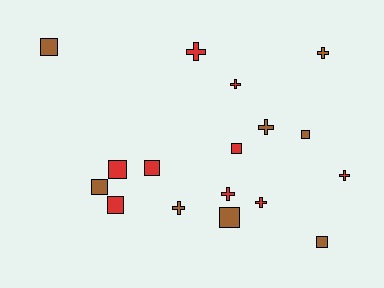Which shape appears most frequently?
Square, with 9 objects.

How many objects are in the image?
There are 17 objects.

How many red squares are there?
There are 4 red squares.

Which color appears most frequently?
Red, with 9 objects.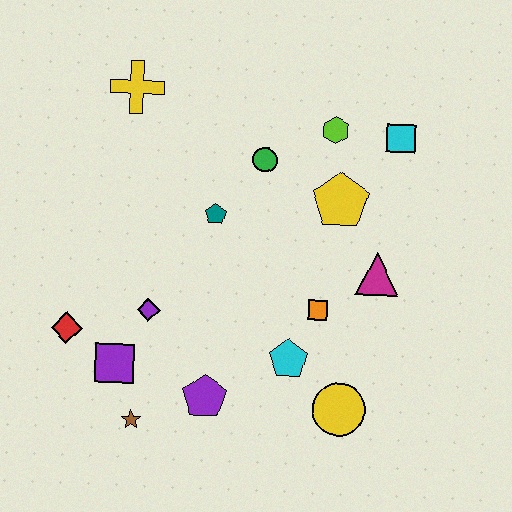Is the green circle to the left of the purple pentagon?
No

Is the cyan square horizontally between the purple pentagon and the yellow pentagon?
No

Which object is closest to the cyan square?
The lime hexagon is closest to the cyan square.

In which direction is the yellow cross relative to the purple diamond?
The yellow cross is above the purple diamond.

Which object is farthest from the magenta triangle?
The red diamond is farthest from the magenta triangle.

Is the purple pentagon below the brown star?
No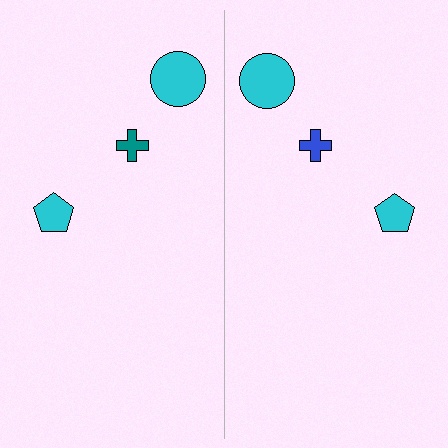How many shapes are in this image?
There are 6 shapes in this image.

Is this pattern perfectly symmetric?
No, the pattern is not perfectly symmetric. The blue cross on the right side breaks the symmetry — its mirror counterpart is teal.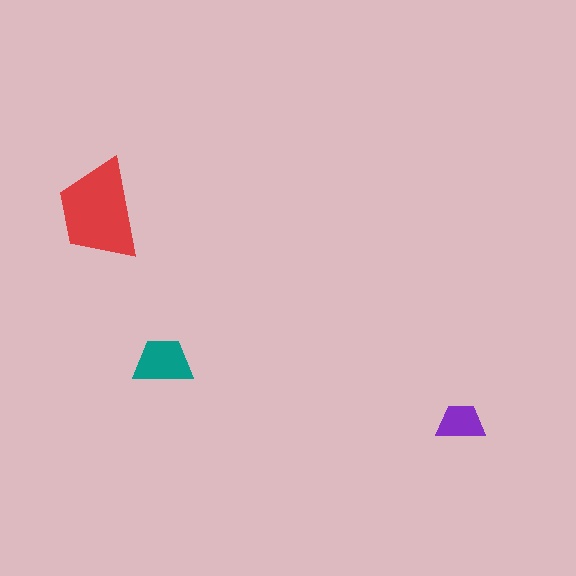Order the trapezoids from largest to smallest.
the red one, the teal one, the purple one.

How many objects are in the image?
There are 3 objects in the image.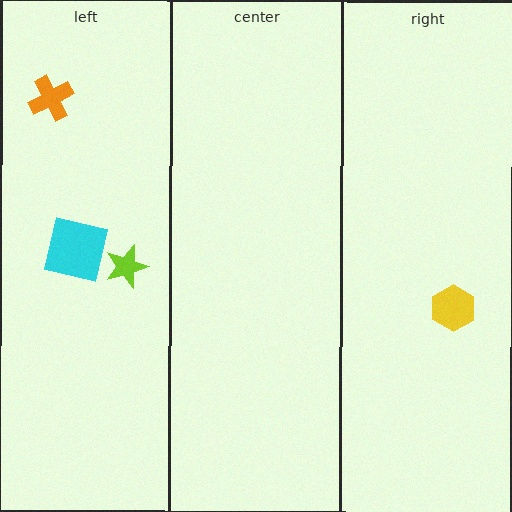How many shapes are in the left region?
3.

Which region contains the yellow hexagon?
The right region.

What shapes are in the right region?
The yellow hexagon.